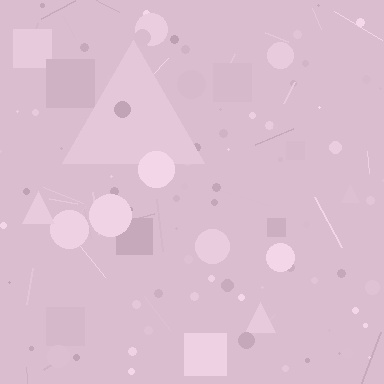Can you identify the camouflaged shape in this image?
The camouflaged shape is a triangle.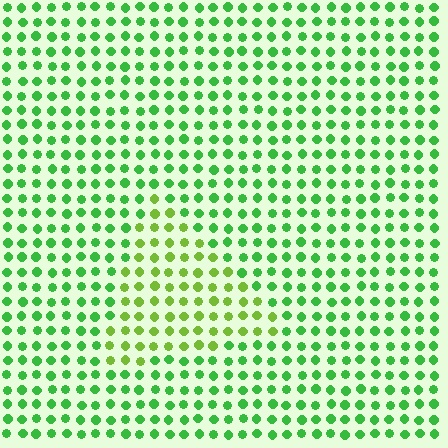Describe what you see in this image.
The image is filled with small green elements in a uniform arrangement. A triangle-shaped region is visible where the elements are tinted to a slightly different hue, forming a subtle color boundary.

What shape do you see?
I see a triangle.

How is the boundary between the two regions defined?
The boundary is defined purely by a slight shift in hue (about 32 degrees). Spacing, size, and orientation are identical on both sides.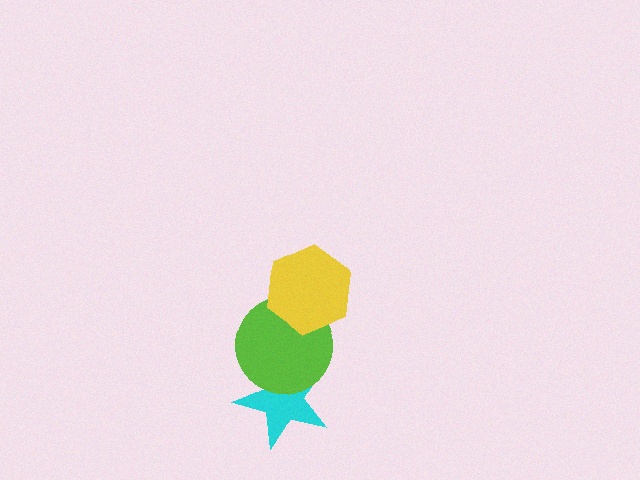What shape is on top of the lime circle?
The yellow hexagon is on top of the lime circle.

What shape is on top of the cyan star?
The lime circle is on top of the cyan star.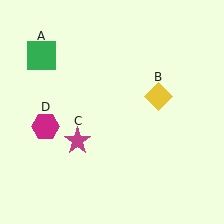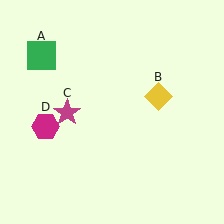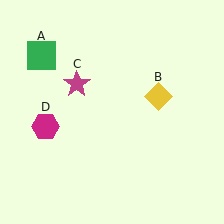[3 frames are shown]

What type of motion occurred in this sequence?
The magenta star (object C) rotated clockwise around the center of the scene.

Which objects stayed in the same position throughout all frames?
Green square (object A) and yellow diamond (object B) and magenta hexagon (object D) remained stationary.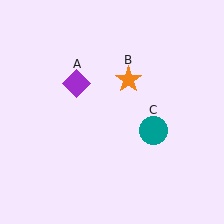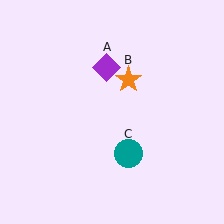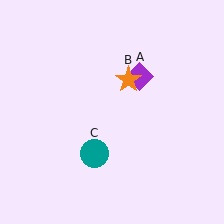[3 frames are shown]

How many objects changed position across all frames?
2 objects changed position: purple diamond (object A), teal circle (object C).